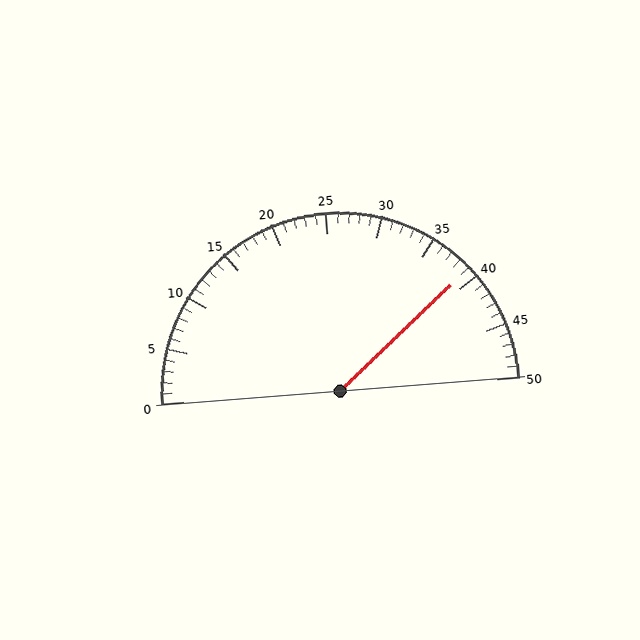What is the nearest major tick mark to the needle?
The nearest major tick mark is 40.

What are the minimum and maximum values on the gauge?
The gauge ranges from 0 to 50.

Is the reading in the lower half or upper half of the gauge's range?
The reading is in the upper half of the range (0 to 50).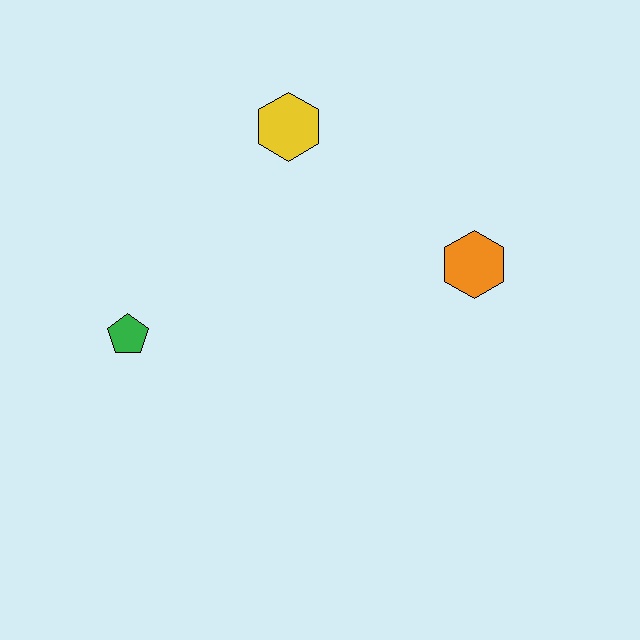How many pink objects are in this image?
There are no pink objects.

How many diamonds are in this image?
There are no diamonds.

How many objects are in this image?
There are 3 objects.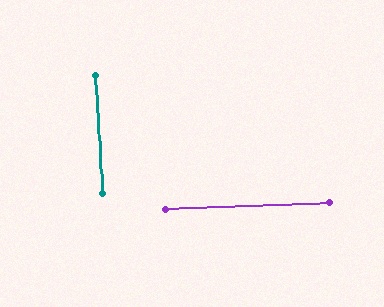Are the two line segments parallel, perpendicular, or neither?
Perpendicular — they meet at approximately 89°.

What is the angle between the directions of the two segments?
Approximately 89 degrees.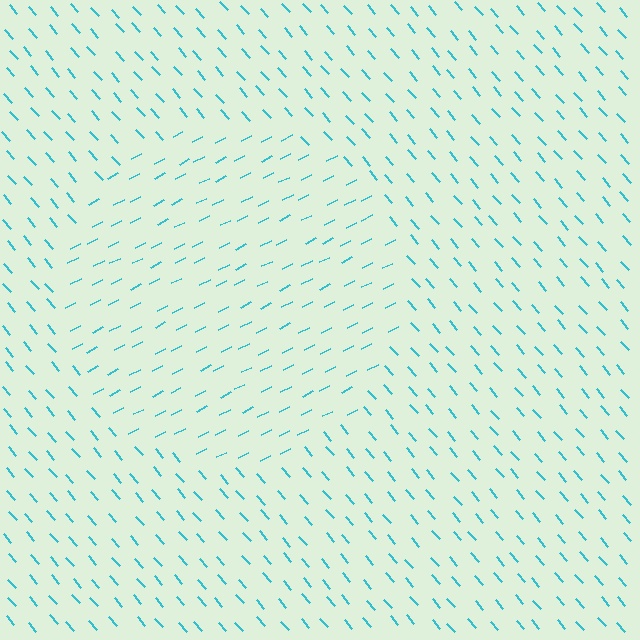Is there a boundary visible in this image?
Yes, there is a texture boundary formed by a change in line orientation.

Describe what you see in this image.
The image is filled with small cyan line segments. A circle region in the image has lines oriented differently from the surrounding lines, creating a visible texture boundary.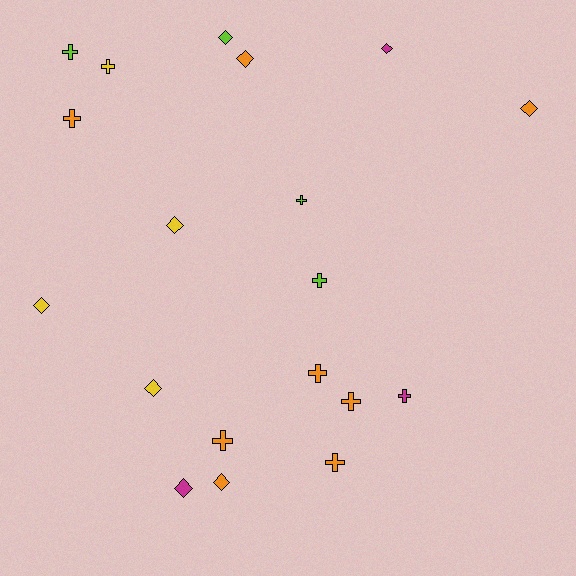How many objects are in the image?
There are 19 objects.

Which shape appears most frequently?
Cross, with 10 objects.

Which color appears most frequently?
Orange, with 8 objects.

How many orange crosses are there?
There are 5 orange crosses.